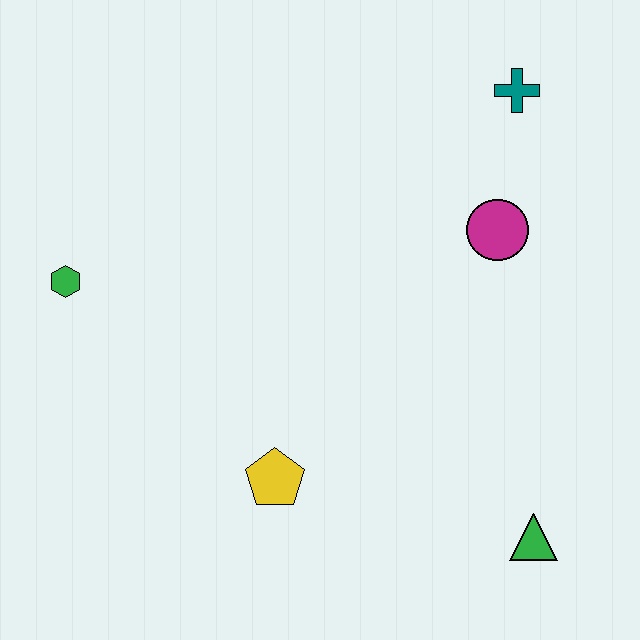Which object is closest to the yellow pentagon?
The green triangle is closest to the yellow pentagon.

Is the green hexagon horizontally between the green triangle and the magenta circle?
No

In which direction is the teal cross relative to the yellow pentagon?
The teal cross is above the yellow pentagon.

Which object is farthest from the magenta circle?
The green hexagon is farthest from the magenta circle.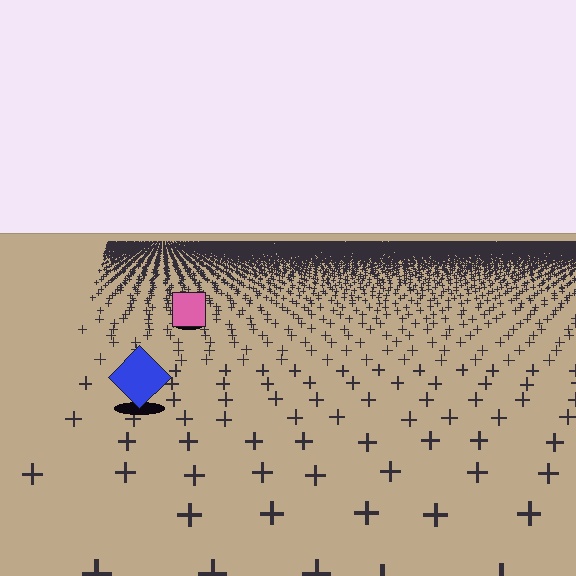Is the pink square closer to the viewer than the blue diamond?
No. The blue diamond is closer — you can tell from the texture gradient: the ground texture is coarser near it.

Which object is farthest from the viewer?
The pink square is farthest from the viewer. It appears smaller and the ground texture around it is denser.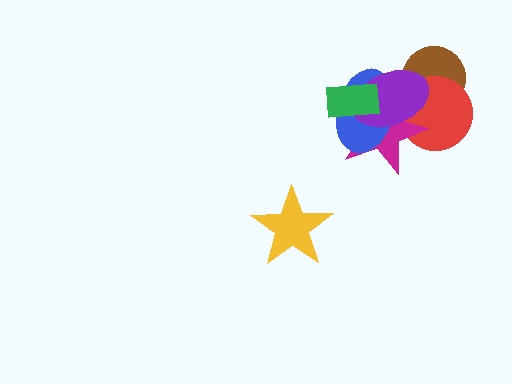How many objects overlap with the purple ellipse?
5 objects overlap with the purple ellipse.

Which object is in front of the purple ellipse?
The green rectangle is in front of the purple ellipse.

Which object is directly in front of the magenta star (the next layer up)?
The blue ellipse is directly in front of the magenta star.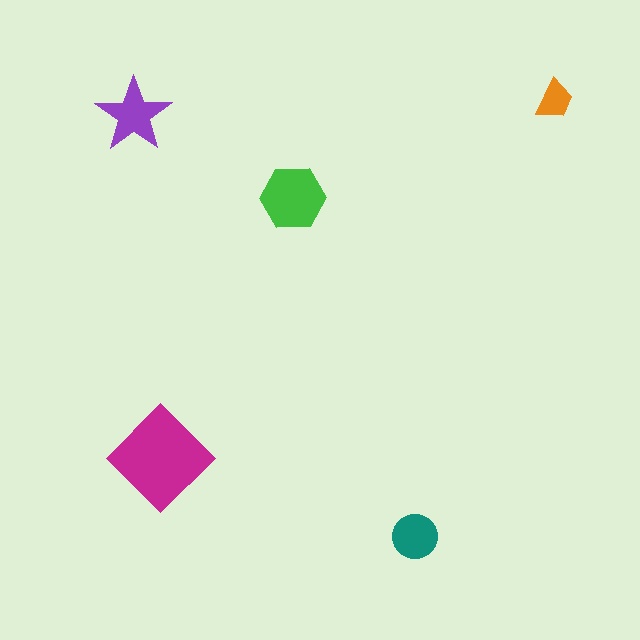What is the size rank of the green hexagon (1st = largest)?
2nd.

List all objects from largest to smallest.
The magenta diamond, the green hexagon, the purple star, the teal circle, the orange trapezoid.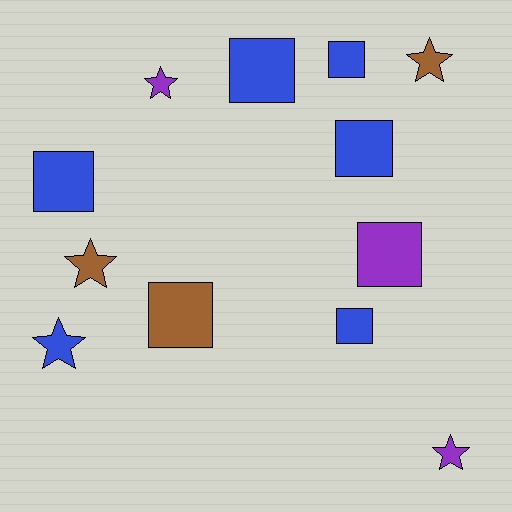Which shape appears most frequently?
Square, with 7 objects.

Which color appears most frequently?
Blue, with 6 objects.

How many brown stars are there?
There are 2 brown stars.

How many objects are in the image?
There are 12 objects.